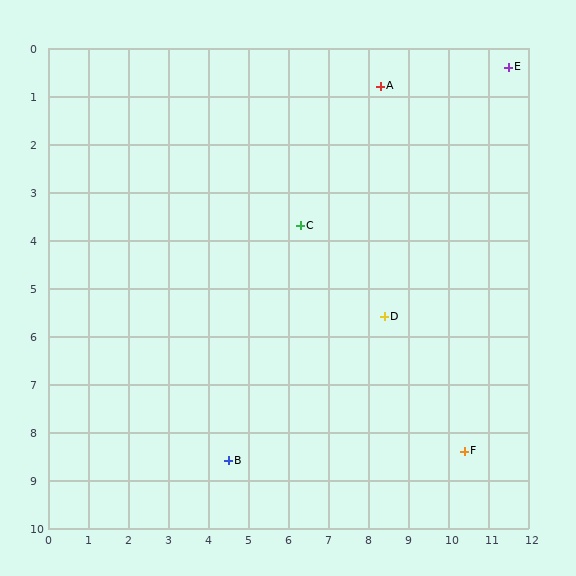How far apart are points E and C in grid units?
Points E and C are about 6.2 grid units apart.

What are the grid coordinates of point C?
Point C is at approximately (6.3, 3.7).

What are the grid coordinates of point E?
Point E is at approximately (11.5, 0.4).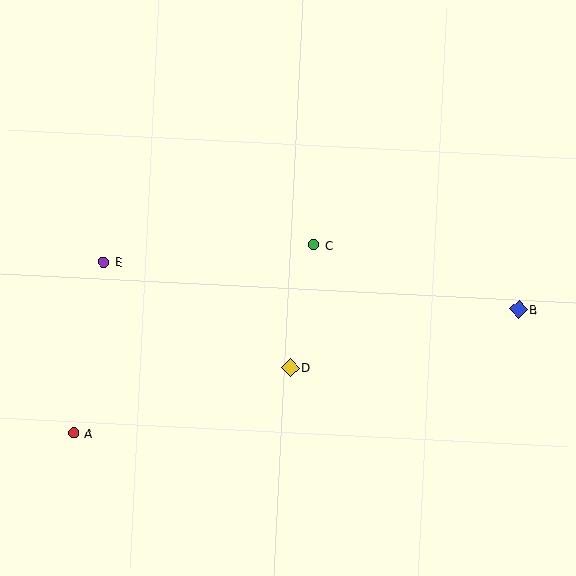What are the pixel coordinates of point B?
Point B is at (519, 309).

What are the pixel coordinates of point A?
Point A is at (74, 433).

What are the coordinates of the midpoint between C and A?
The midpoint between C and A is at (194, 339).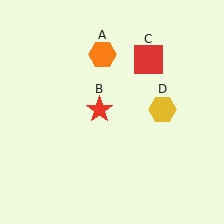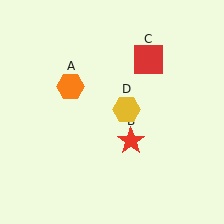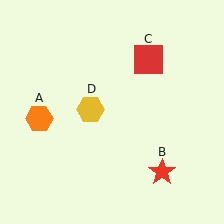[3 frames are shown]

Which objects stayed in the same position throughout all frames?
Red square (object C) remained stationary.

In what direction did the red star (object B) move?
The red star (object B) moved down and to the right.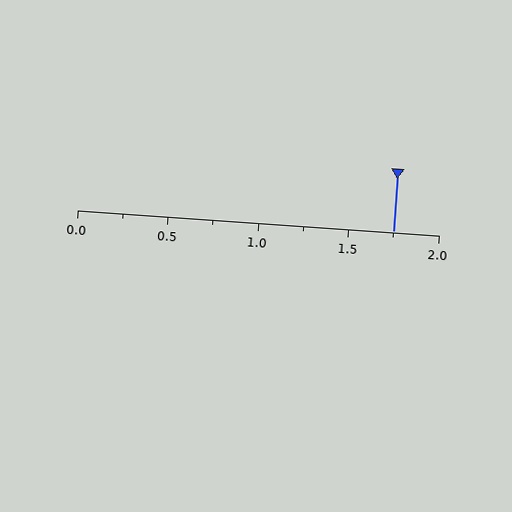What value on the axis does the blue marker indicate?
The marker indicates approximately 1.75.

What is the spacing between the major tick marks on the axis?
The major ticks are spaced 0.5 apart.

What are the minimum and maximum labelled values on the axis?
The axis runs from 0.0 to 2.0.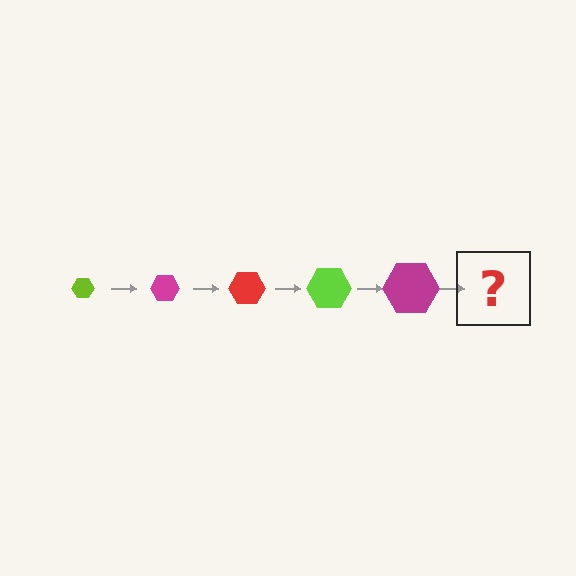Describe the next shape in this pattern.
It should be a red hexagon, larger than the previous one.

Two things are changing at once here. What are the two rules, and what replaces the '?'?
The two rules are that the hexagon grows larger each step and the color cycles through lime, magenta, and red. The '?' should be a red hexagon, larger than the previous one.